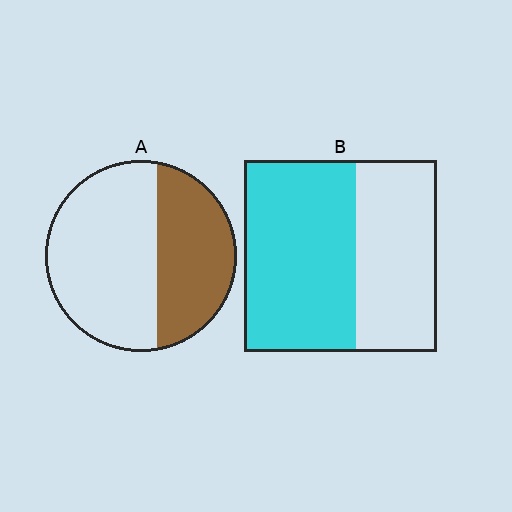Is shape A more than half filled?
No.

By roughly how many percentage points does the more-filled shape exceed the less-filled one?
By roughly 20 percentage points (B over A).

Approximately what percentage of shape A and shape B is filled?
A is approximately 40% and B is approximately 60%.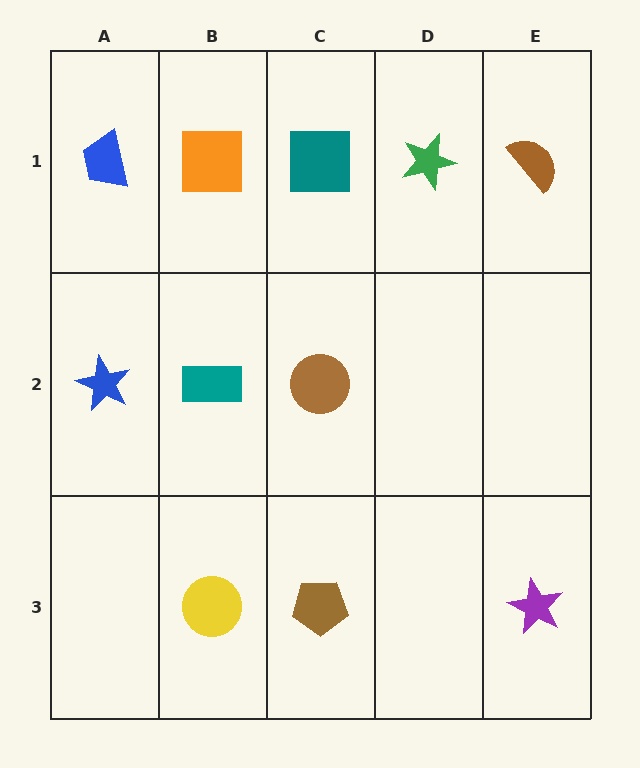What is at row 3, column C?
A brown pentagon.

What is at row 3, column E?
A purple star.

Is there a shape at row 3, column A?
No, that cell is empty.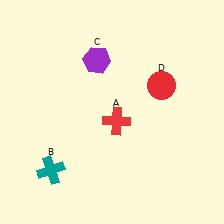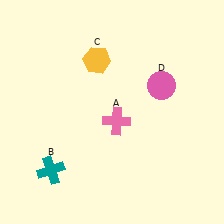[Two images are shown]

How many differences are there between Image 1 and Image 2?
There are 3 differences between the two images.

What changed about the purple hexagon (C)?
In Image 1, C is purple. In Image 2, it changed to yellow.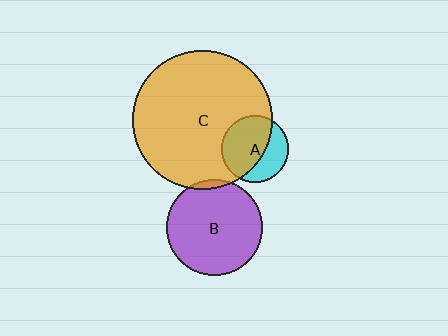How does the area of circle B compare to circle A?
Approximately 2.0 times.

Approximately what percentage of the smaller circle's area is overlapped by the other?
Approximately 65%.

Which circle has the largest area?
Circle C (orange).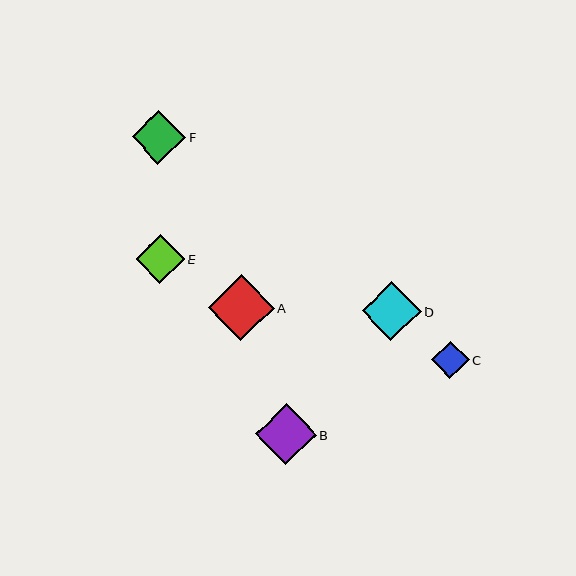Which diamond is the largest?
Diamond A is the largest with a size of approximately 66 pixels.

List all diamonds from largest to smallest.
From largest to smallest: A, B, D, F, E, C.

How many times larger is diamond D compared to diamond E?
Diamond D is approximately 1.2 times the size of diamond E.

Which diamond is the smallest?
Diamond C is the smallest with a size of approximately 37 pixels.